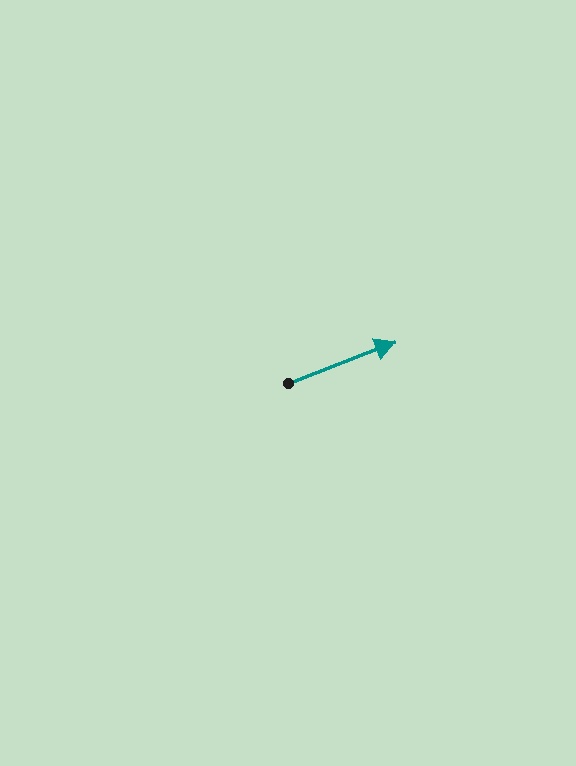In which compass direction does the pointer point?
East.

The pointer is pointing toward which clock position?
Roughly 2 o'clock.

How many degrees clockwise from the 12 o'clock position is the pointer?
Approximately 69 degrees.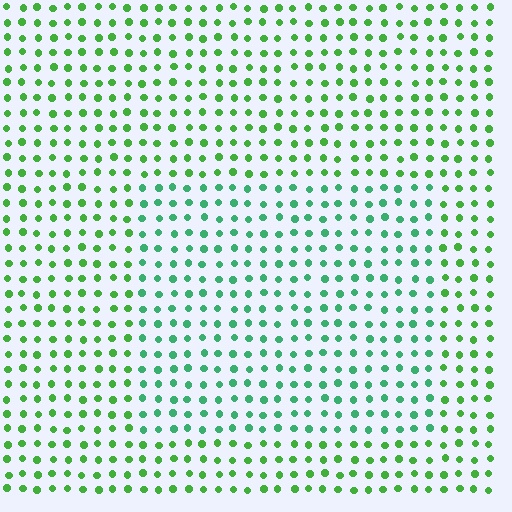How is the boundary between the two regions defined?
The boundary is defined purely by a slight shift in hue (about 31 degrees). Spacing, size, and orientation are identical on both sides.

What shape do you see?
I see a rectangle.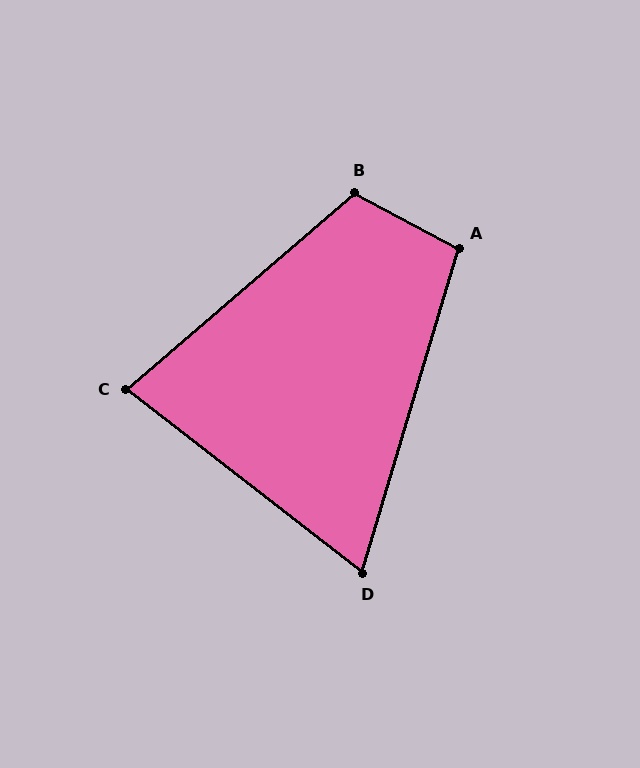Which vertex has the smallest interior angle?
D, at approximately 69 degrees.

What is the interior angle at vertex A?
Approximately 101 degrees (obtuse).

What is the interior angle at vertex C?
Approximately 79 degrees (acute).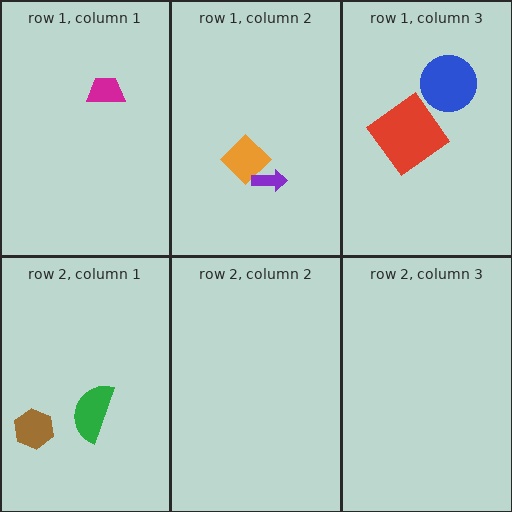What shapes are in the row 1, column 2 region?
The orange diamond, the purple arrow.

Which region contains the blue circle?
The row 1, column 3 region.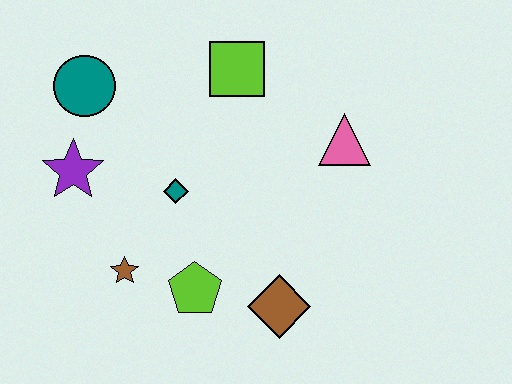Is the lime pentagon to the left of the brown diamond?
Yes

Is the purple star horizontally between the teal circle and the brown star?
No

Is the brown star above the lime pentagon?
Yes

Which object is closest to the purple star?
The teal circle is closest to the purple star.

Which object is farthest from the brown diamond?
The teal circle is farthest from the brown diamond.